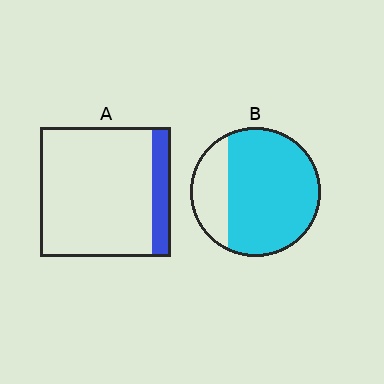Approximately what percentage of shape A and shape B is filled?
A is approximately 15% and B is approximately 75%.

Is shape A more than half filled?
No.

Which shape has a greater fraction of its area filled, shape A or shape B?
Shape B.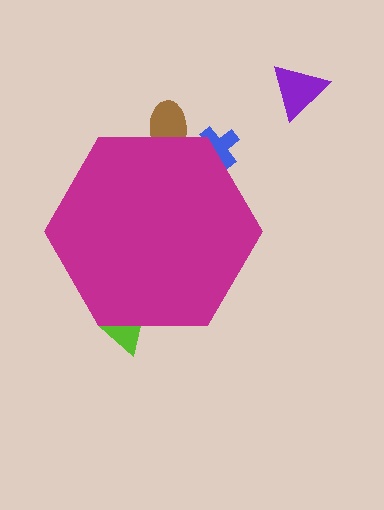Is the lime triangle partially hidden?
Yes, the lime triangle is partially hidden behind the magenta hexagon.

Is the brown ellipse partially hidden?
Yes, the brown ellipse is partially hidden behind the magenta hexagon.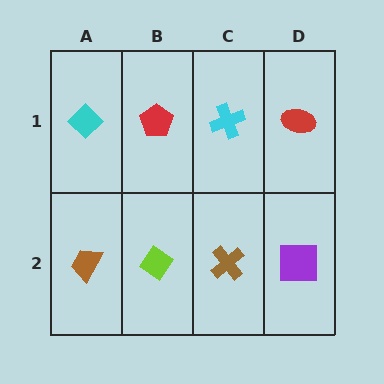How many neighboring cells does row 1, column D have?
2.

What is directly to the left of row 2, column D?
A brown cross.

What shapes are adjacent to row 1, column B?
A lime diamond (row 2, column B), a cyan diamond (row 1, column A), a cyan cross (row 1, column C).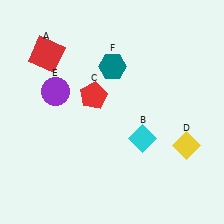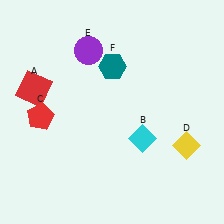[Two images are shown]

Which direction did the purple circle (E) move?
The purple circle (E) moved up.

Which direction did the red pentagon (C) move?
The red pentagon (C) moved left.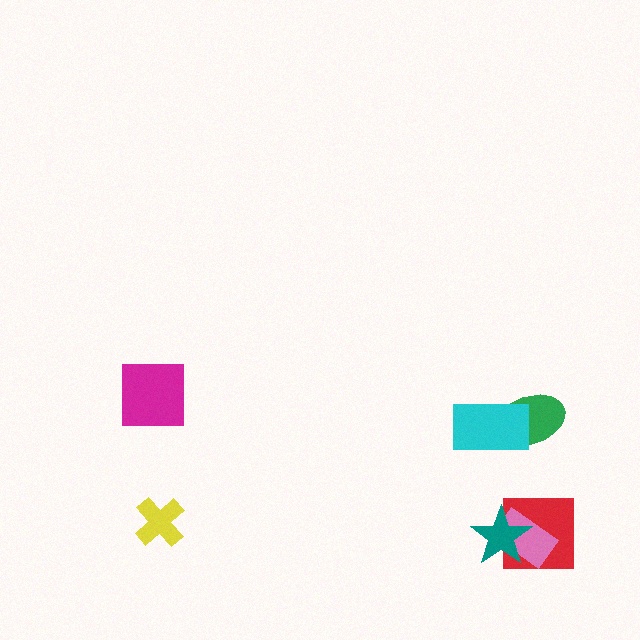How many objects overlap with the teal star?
2 objects overlap with the teal star.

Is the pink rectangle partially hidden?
Yes, it is partially covered by another shape.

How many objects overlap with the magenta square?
0 objects overlap with the magenta square.